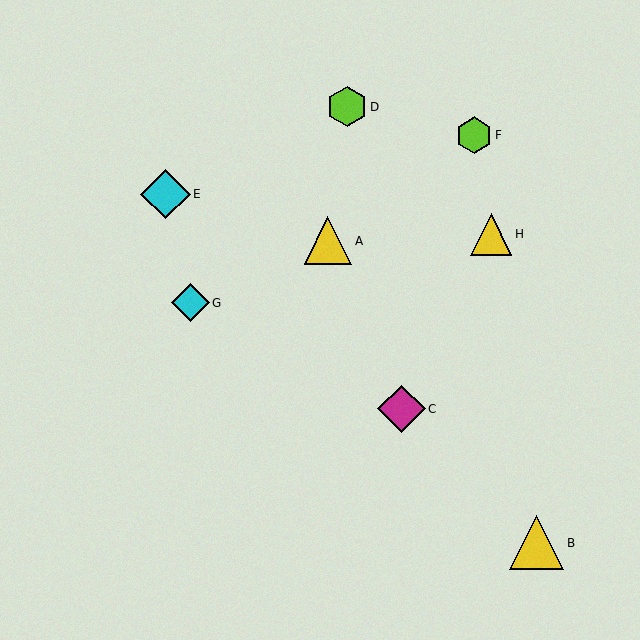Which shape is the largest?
The yellow triangle (labeled B) is the largest.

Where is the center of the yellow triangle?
The center of the yellow triangle is at (536, 543).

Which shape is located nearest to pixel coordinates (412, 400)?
The magenta diamond (labeled C) at (402, 409) is nearest to that location.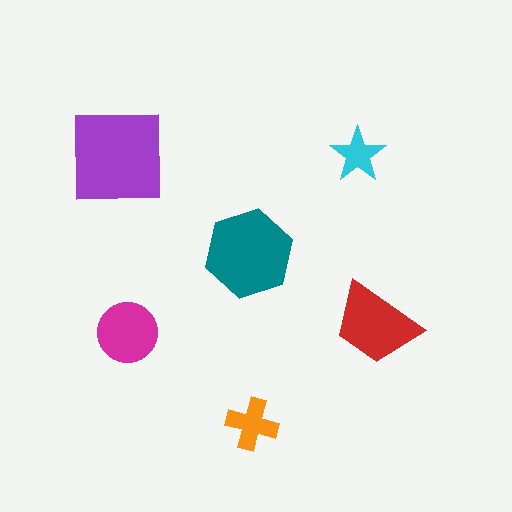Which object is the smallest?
The cyan star.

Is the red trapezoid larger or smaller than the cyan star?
Larger.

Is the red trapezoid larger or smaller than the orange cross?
Larger.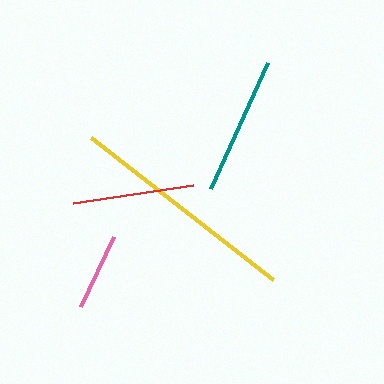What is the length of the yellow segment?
The yellow segment is approximately 231 pixels long.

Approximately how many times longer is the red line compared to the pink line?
The red line is approximately 1.6 times the length of the pink line.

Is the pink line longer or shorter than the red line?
The red line is longer than the pink line.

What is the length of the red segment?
The red segment is approximately 122 pixels long.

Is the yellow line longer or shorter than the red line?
The yellow line is longer than the red line.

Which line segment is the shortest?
The pink line is the shortest at approximately 78 pixels.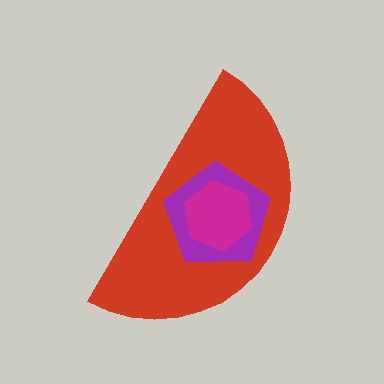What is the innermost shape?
The magenta hexagon.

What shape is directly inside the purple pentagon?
The magenta hexagon.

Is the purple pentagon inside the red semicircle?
Yes.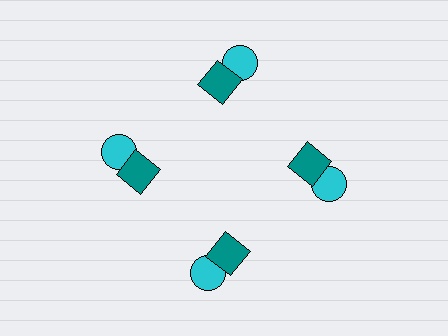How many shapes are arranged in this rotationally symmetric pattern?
There are 8 shapes, arranged in 4 groups of 2.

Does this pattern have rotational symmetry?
Yes, this pattern has 4-fold rotational symmetry. It looks the same after rotating 90 degrees around the center.